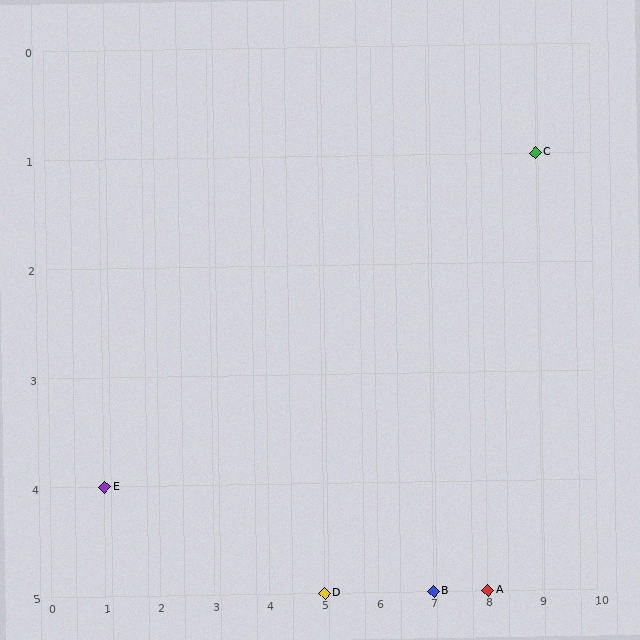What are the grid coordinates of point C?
Point C is at grid coordinates (9, 1).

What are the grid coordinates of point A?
Point A is at grid coordinates (8, 5).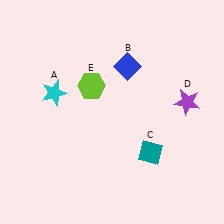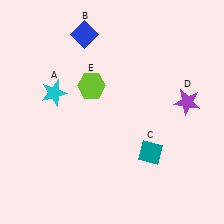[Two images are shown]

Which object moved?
The blue diamond (B) moved left.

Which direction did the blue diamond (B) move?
The blue diamond (B) moved left.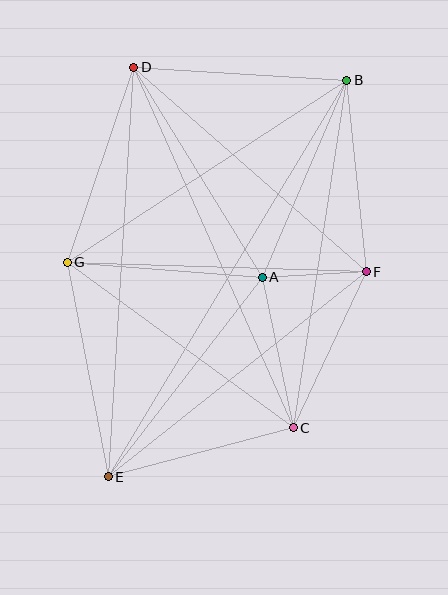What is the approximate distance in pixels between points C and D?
The distance between C and D is approximately 394 pixels.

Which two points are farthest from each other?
Points B and E are farthest from each other.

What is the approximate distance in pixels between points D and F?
The distance between D and F is approximately 310 pixels.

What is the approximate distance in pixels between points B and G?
The distance between B and G is approximately 333 pixels.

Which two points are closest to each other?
Points A and F are closest to each other.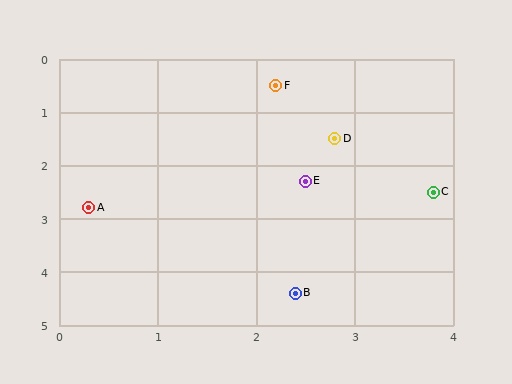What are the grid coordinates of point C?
Point C is at approximately (3.8, 2.5).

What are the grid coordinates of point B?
Point B is at approximately (2.4, 4.4).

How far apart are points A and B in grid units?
Points A and B are about 2.6 grid units apart.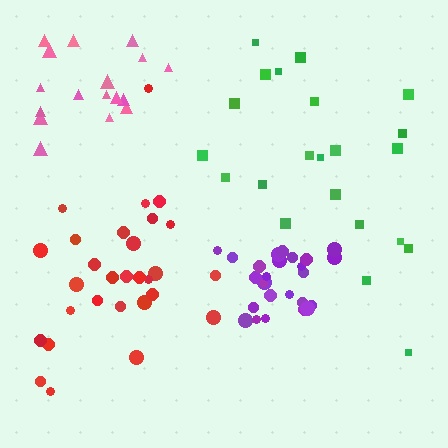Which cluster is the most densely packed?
Purple.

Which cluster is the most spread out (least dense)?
Green.